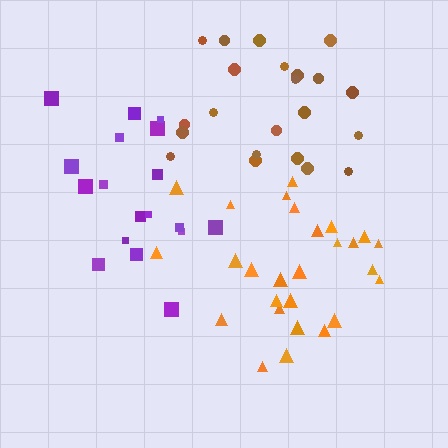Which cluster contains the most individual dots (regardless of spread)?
Orange (28).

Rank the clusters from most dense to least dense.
orange, purple, brown.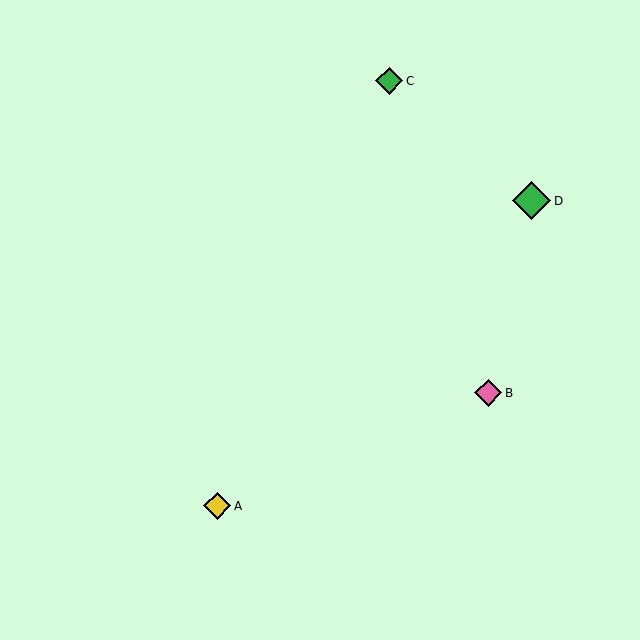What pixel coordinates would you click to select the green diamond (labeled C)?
Click at (389, 81) to select the green diamond C.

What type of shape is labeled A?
Shape A is a yellow diamond.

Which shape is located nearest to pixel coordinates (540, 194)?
The green diamond (labeled D) at (532, 201) is nearest to that location.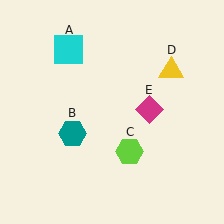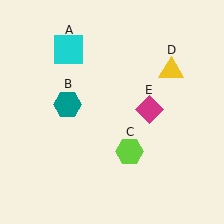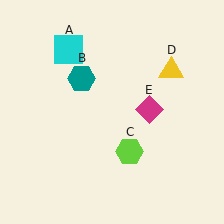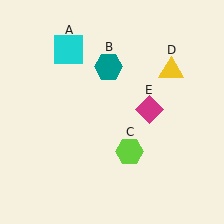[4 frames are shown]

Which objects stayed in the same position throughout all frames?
Cyan square (object A) and lime hexagon (object C) and yellow triangle (object D) and magenta diamond (object E) remained stationary.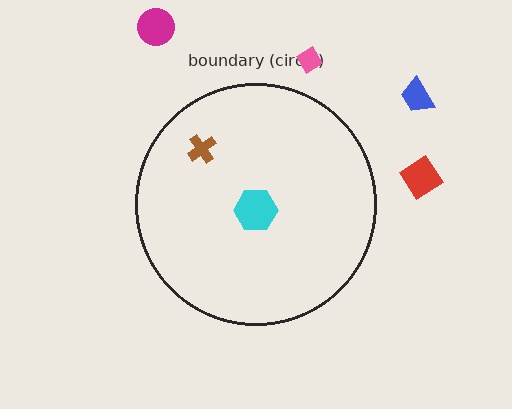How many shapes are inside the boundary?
2 inside, 4 outside.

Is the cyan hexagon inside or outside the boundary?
Inside.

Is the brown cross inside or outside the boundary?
Inside.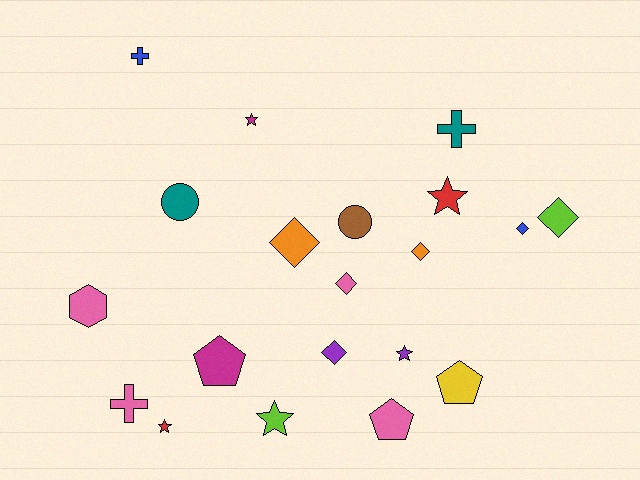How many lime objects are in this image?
There are 2 lime objects.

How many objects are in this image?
There are 20 objects.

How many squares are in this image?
There are no squares.